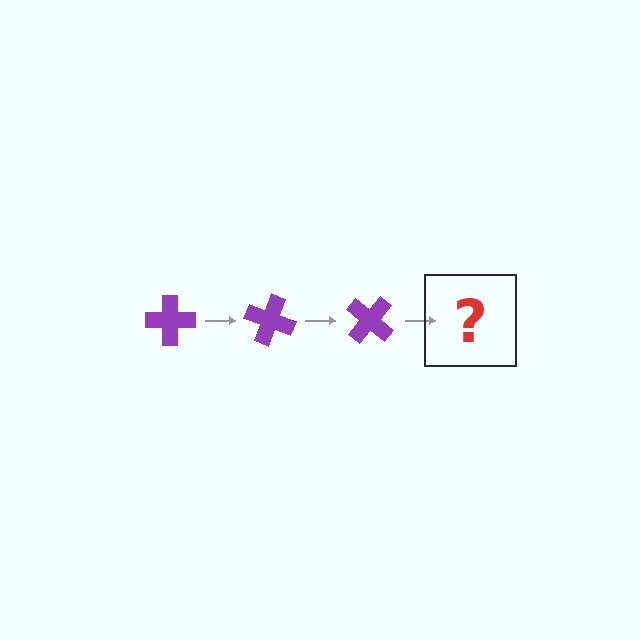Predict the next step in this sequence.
The next step is a purple cross rotated 60 degrees.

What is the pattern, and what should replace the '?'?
The pattern is that the cross rotates 20 degrees each step. The '?' should be a purple cross rotated 60 degrees.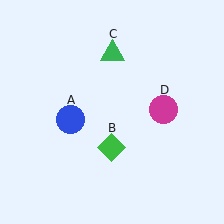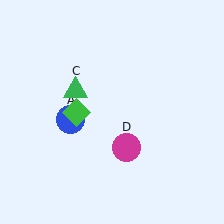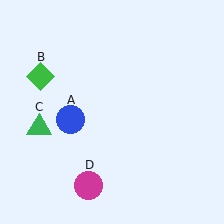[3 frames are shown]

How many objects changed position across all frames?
3 objects changed position: green diamond (object B), green triangle (object C), magenta circle (object D).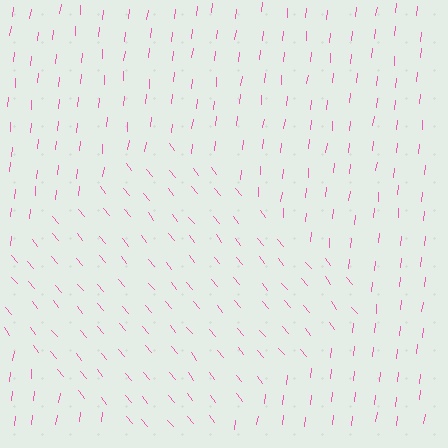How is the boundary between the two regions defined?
The boundary is defined purely by a change in line orientation (approximately 45 degrees difference). All lines are the same color and thickness.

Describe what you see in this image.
The image is filled with small pink line segments. A diamond region in the image has lines oriented differently from the surrounding lines, creating a visible texture boundary.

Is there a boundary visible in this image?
Yes, there is a texture boundary formed by a change in line orientation.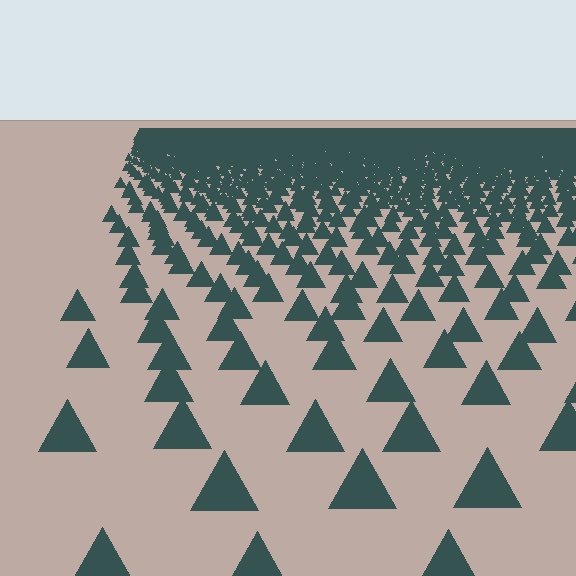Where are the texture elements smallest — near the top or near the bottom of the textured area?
Near the top.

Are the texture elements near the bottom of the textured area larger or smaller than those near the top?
Larger. Near the bottom, elements are closer to the viewer and appear at a bigger on-screen size.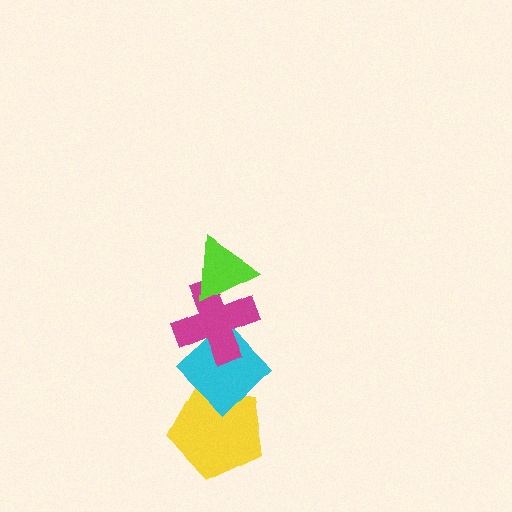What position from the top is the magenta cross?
The magenta cross is 2nd from the top.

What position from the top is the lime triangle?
The lime triangle is 1st from the top.